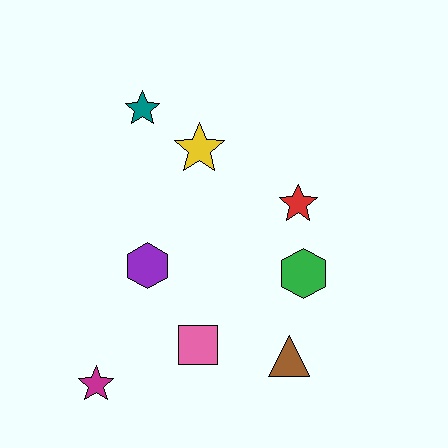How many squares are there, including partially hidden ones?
There is 1 square.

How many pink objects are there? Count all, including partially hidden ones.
There is 1 pink object.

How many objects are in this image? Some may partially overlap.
There are 8 objects.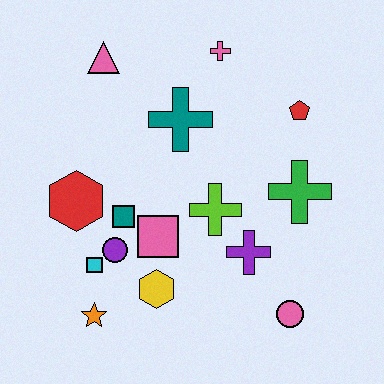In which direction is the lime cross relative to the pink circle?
The lime cross is above the pink circle.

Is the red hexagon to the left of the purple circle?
Yes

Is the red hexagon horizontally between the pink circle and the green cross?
No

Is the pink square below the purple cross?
No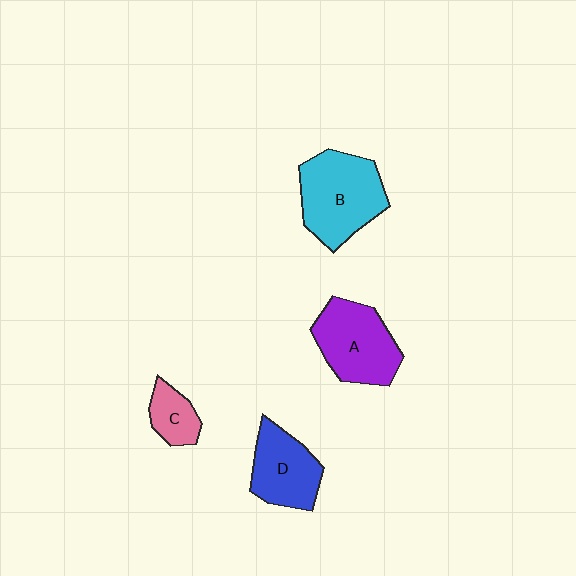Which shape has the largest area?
Shape B (cyan).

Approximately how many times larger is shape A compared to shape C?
Approximately 2.3 times.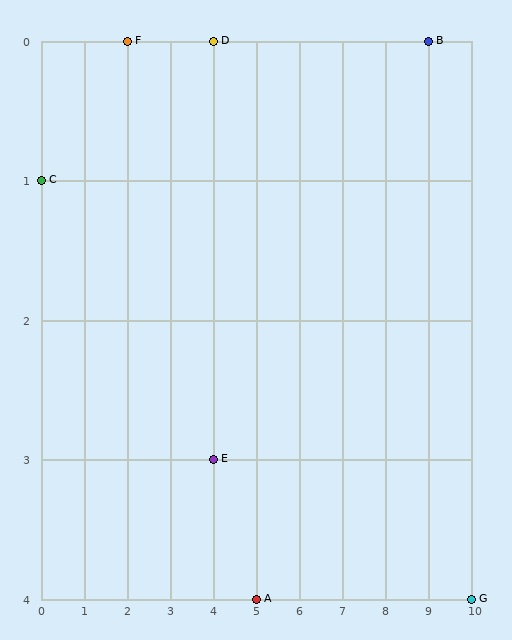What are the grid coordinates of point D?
Point D is at grid coordinates (4, 0).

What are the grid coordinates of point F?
Point F is at grid coordinates (2, 0).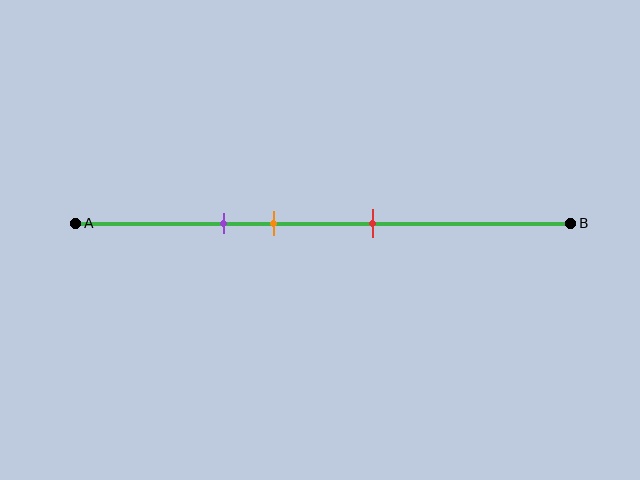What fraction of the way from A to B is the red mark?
The red mark is approximately 60% (0.6) of the way from A to B.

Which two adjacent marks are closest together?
The purple and orange marks are the closest adjacent pair.